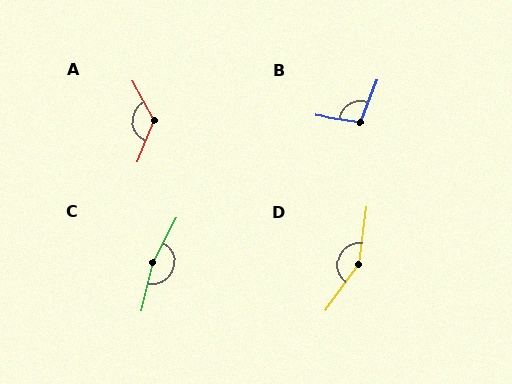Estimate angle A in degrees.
Approximately 129 degrees.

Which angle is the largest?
C, at approximately 165 degrees.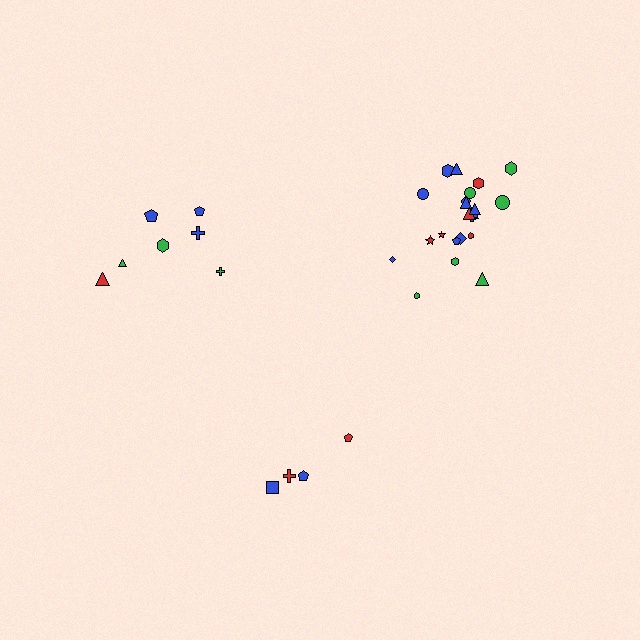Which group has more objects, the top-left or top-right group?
The top-right group.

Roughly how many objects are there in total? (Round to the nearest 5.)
Roughly 35 objects in total.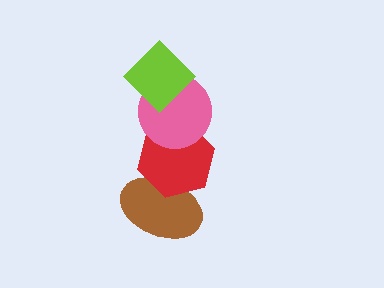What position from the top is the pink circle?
The pink circle is 2nd from the top.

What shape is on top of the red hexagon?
The pink circle is on top of the red hexagon.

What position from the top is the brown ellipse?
The brown ellipse is 4th from the top.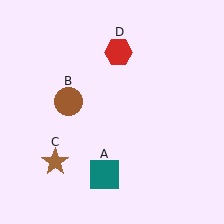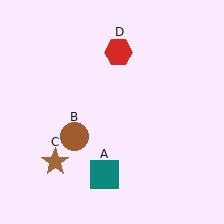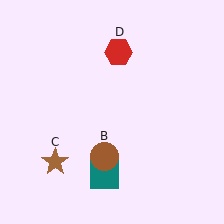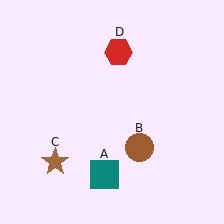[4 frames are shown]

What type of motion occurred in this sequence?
The brown circle (object B) rotated counterclockwise around the center of the scene.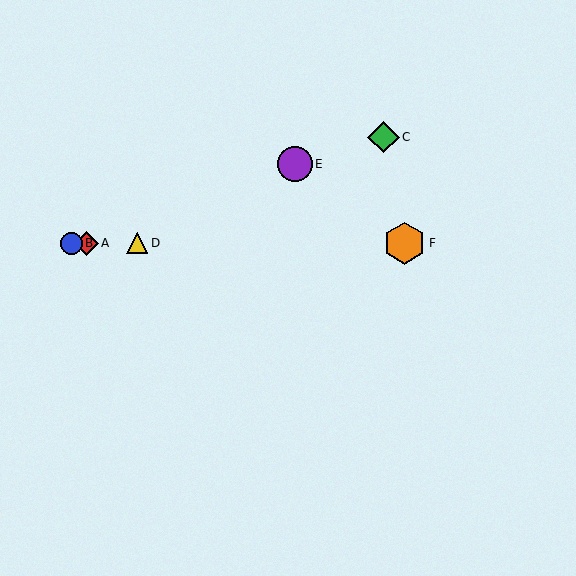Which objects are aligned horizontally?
Objects A, B, D, F are aligned horizontally.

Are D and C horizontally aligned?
No, D is at y≈243 and C is at y≈137.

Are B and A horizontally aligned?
Yes, both are at y≈243.